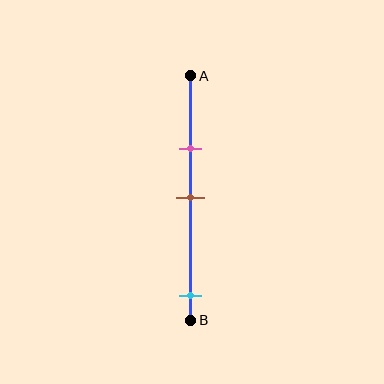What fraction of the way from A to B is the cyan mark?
The cyan mark is approximately 90% (0.9) of the way from A to B.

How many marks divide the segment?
There are 3 marks dividing the segment.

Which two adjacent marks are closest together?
The pink and brown marks are the closest adjacent pair.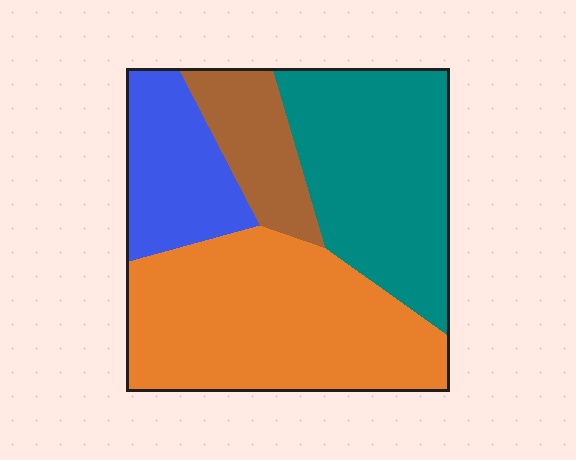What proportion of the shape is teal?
Teal takes up between a sixth and a third of the shape.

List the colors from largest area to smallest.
From largest to smallest: orange, teal, blue, brown.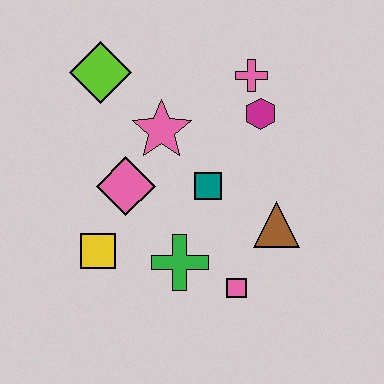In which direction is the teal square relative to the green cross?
The teal square is above the green cross.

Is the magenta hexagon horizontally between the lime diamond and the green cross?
No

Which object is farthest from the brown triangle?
The lime diamond is farthest from the brown triangle.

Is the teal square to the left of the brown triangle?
Yes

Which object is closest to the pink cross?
The magenta hexagon is closest to the pink cross.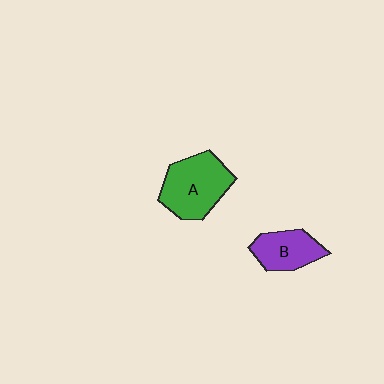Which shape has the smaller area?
Shape B (purple).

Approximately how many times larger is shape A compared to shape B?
Approximately 1.5 times.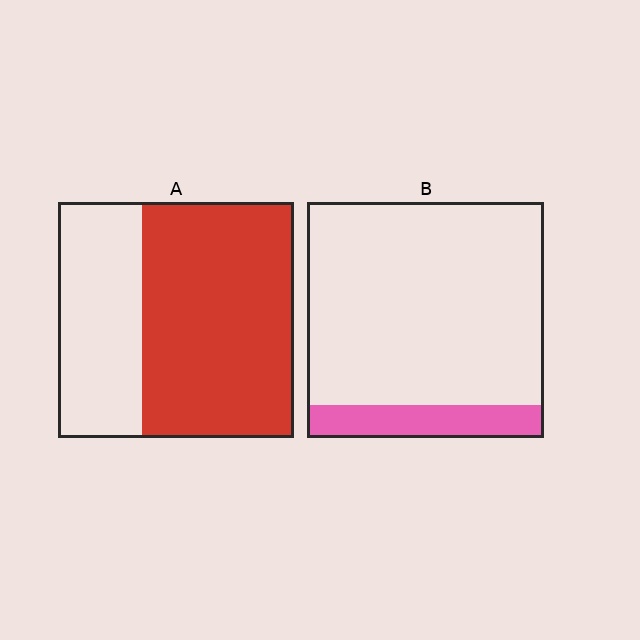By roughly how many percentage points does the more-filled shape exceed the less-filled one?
By roughly 50 percentage points (A over B).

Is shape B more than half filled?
No.